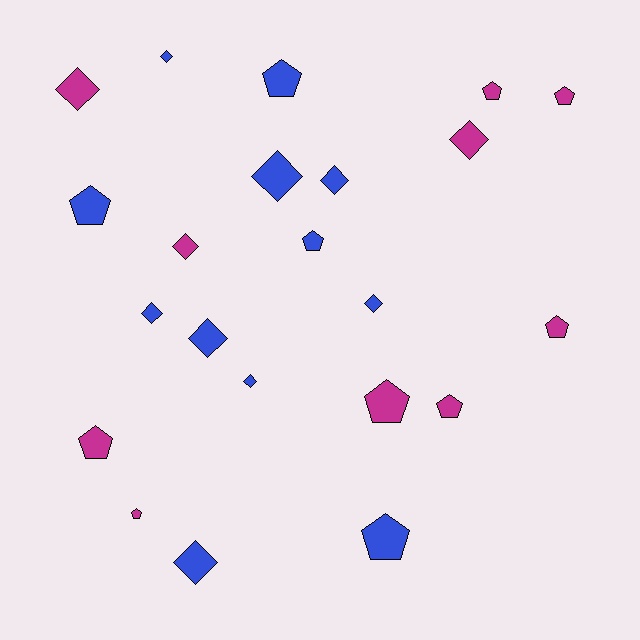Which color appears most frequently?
Blue, with 12 objects.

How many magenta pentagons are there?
There are 7 magenta pentagons.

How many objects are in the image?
There are 22 objects.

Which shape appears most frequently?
Pentagon, with 11 objects.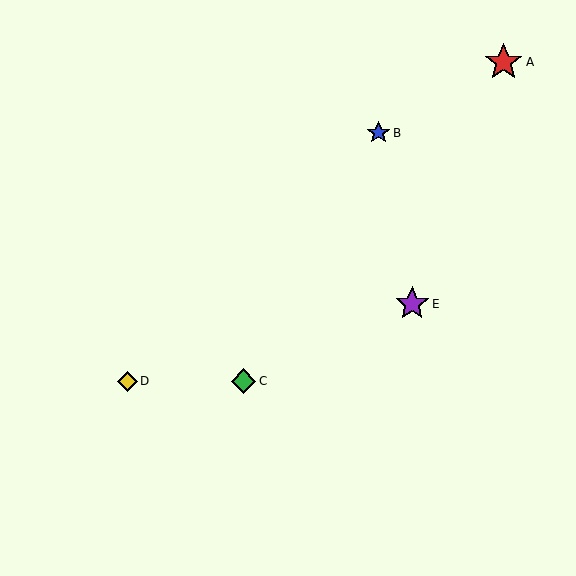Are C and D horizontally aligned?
Yes, both are at y≈381.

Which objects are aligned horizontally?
Objects C, D are aligned horizontally.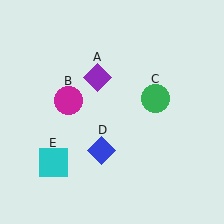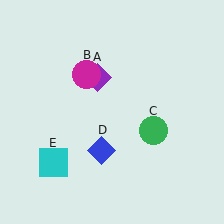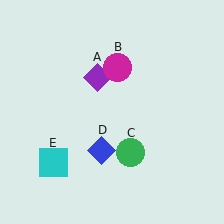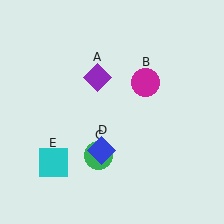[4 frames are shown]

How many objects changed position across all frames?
2 objects changed position: magenta circle (object B), green circle (object C).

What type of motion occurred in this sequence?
The magenta circle (object B), green circle (object C) rotated clockwise around the center of the scene.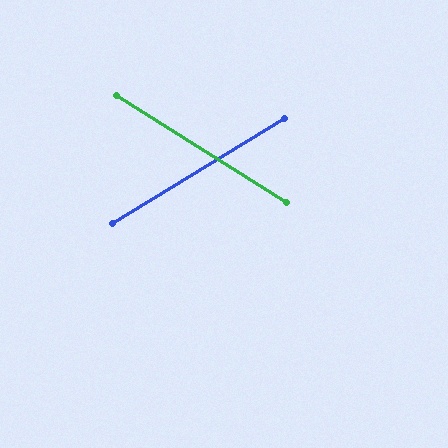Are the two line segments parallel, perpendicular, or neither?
Neither parallel nor perpendicular — they differ by about 64°.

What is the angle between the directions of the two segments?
Approximately 64 degrees.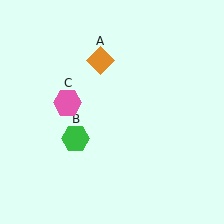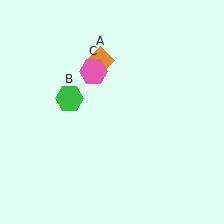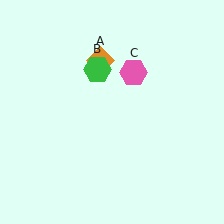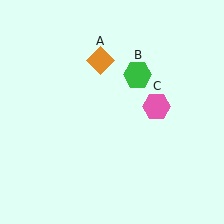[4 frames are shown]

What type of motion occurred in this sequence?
The green hexagon (object B), pink hexagon (object C) rotated clockwise around the center of the scene.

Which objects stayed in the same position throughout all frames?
Orange diamond (object A) remained stationary.